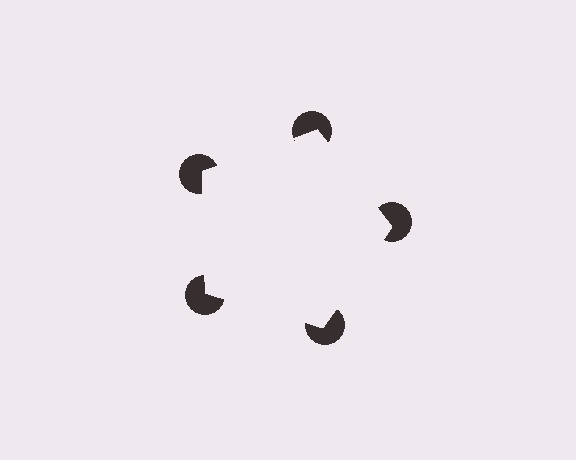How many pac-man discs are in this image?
There are 5 — one at each vertex of the illusory pentagon.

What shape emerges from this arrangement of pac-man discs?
An illusory pentagon — its edges are inferred from the aligned wedge cuts in the pac-man discs, not physically drawn.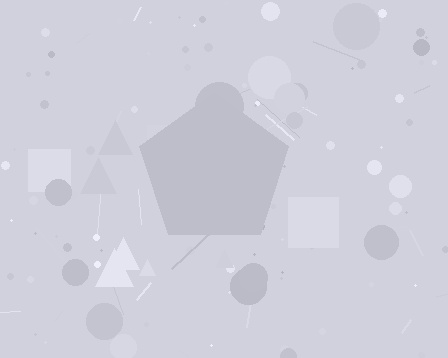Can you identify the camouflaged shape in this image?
The camouflaged shape is a pentagon.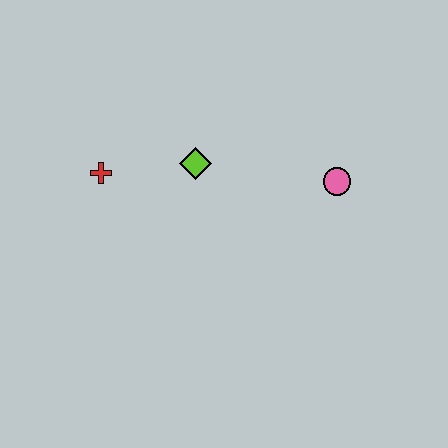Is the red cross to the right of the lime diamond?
No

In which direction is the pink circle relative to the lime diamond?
The pink circle is to the right of the lime diamond.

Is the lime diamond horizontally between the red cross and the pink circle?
Yes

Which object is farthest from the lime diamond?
The pink circle is farthest from the lime diamond.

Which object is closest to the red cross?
The lime diamond is closest to the red cross.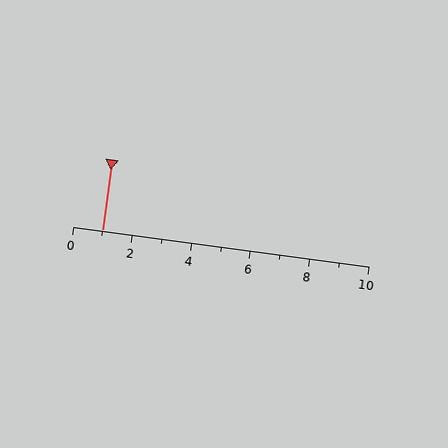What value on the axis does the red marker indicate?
The marker indicates approximately 1.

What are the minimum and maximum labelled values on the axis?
The axis runs from 0 to 10.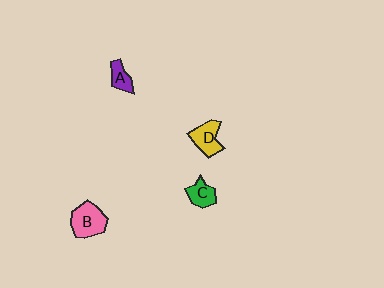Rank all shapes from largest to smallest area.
From largest to smallest: B (pink), D (yellow), C (green), A (purple).